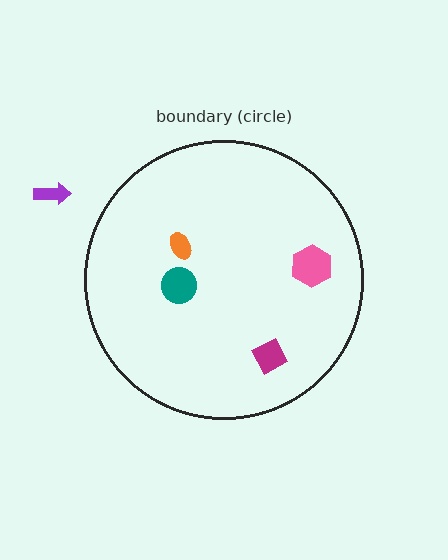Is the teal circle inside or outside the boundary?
Inside.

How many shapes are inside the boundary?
4 inside, 1 outside.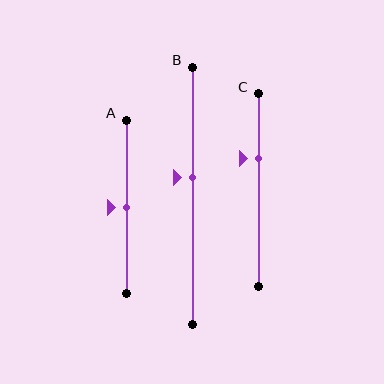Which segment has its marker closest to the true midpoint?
Segment A has its marker closest to the true midpoint.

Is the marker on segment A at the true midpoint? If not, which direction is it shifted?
Yes, the marker on segment A is at the true midpoint.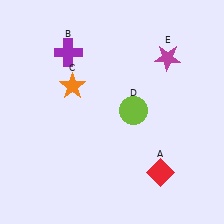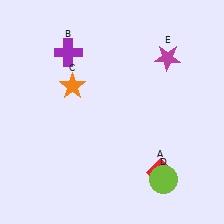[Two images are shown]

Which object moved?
The lime circle (D) moved down.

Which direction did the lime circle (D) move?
The lime circle (D) moved down.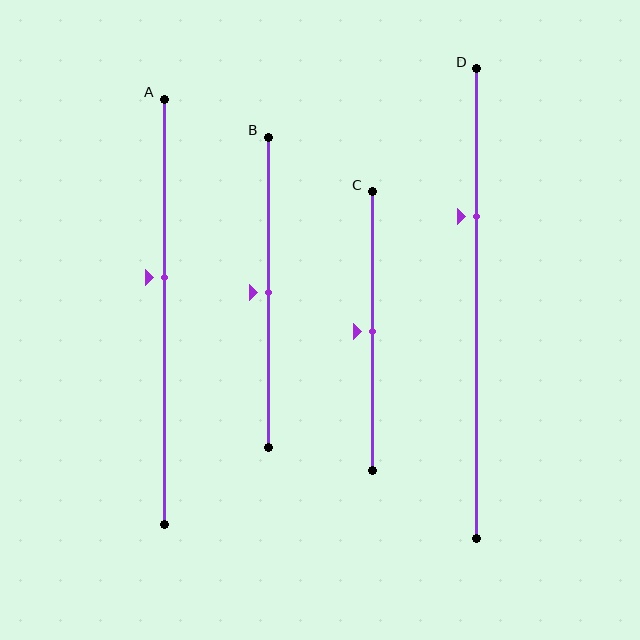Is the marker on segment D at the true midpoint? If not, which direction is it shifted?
No, the marker on segment D is shifted upward by about 19% of the segment length.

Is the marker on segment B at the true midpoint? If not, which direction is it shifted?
Yes, the marker on segment B is at the true midpoint.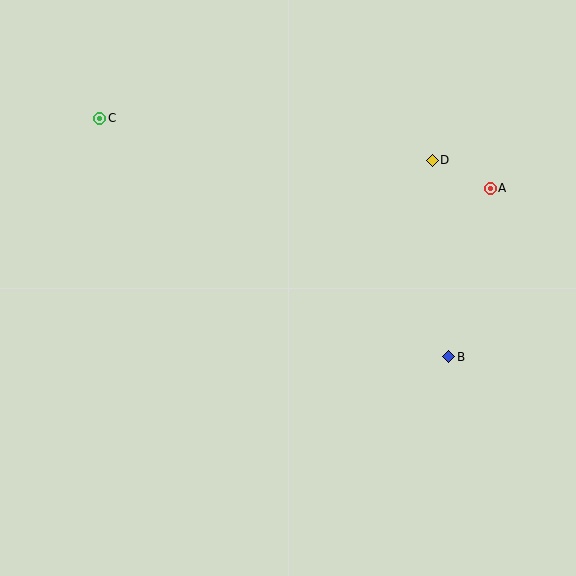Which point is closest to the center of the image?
Point B at (449, 357) is closest to the center.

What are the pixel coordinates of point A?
Point A is at (490, 188).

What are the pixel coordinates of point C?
Point C is at (100, 118).